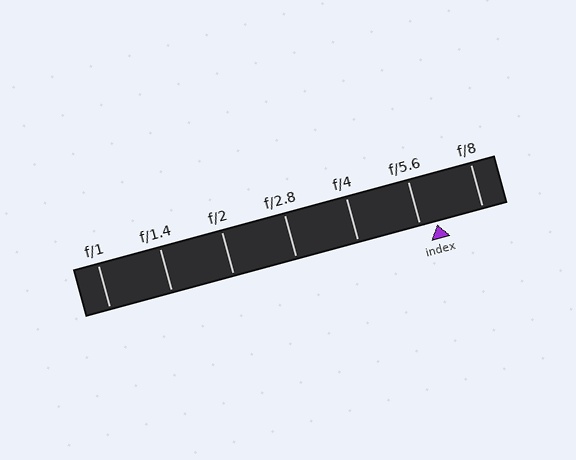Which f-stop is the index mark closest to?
The index mark is closest to f/5.6.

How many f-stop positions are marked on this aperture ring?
There are 7 f-stop positions marked.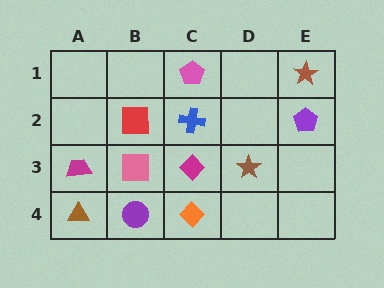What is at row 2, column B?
A red square.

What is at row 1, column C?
A pink pentagon.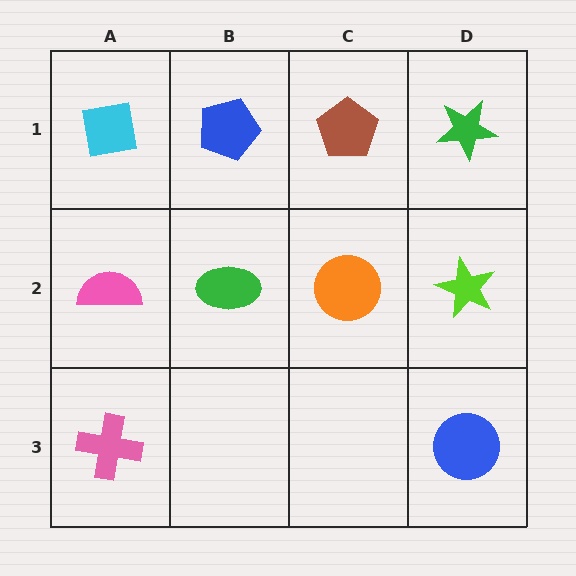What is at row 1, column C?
A brown pentagon.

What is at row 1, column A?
A cyan square.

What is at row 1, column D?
A green star.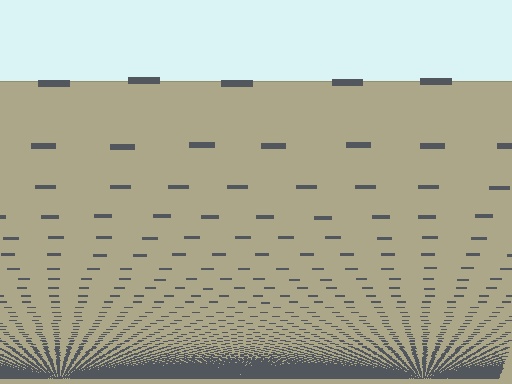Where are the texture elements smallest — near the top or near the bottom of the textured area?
Near the bottom.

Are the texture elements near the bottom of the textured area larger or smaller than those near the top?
Smaller. The gradient is inverted — elements near the bottom are smaller and denser.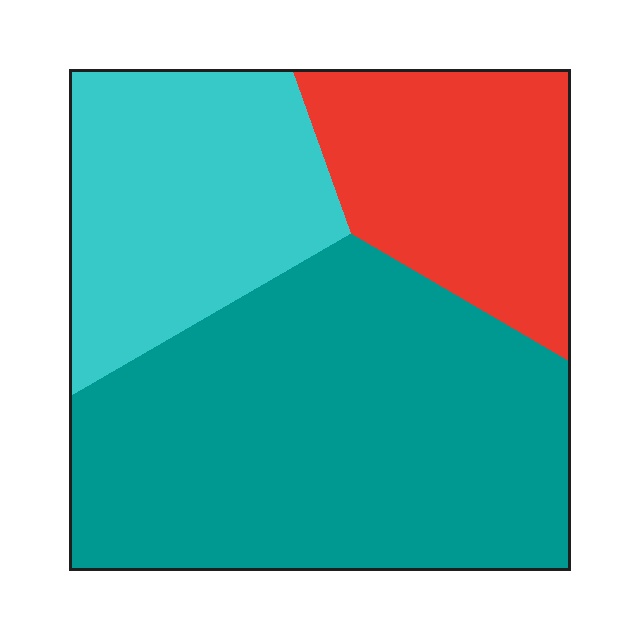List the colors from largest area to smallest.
From largest to smallest: teal, cyan, red.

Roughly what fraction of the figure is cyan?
Cyan takes up about one quarter (1/4) of the figure.